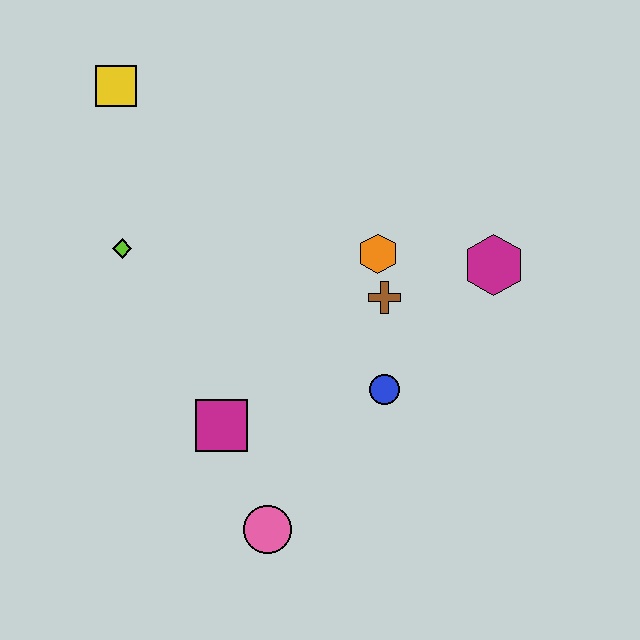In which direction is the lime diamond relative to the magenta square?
The lime diamond is above the magenta square.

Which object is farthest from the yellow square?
The pink circle is farthest from the yellow square.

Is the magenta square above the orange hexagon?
No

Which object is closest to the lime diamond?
The yellow square is closest to the lime diamond.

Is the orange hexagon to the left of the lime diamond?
No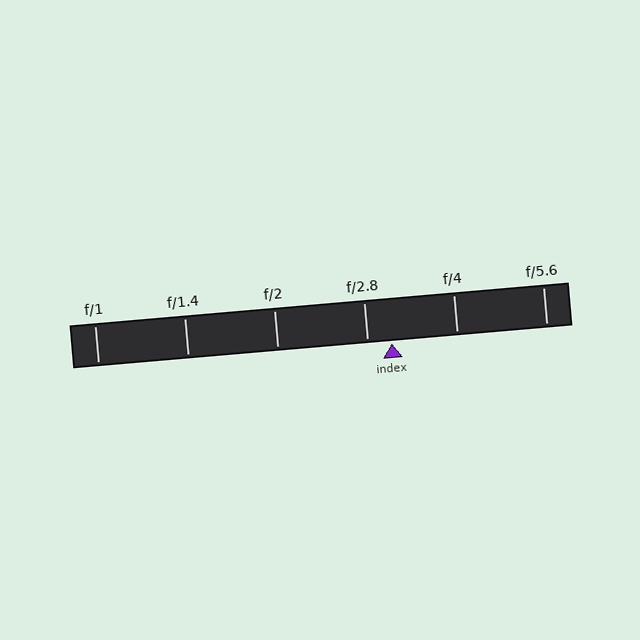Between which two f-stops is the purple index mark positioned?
The index mark is between f/2.8 and f/4.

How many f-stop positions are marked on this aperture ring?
There are 6 f-stop positions marked.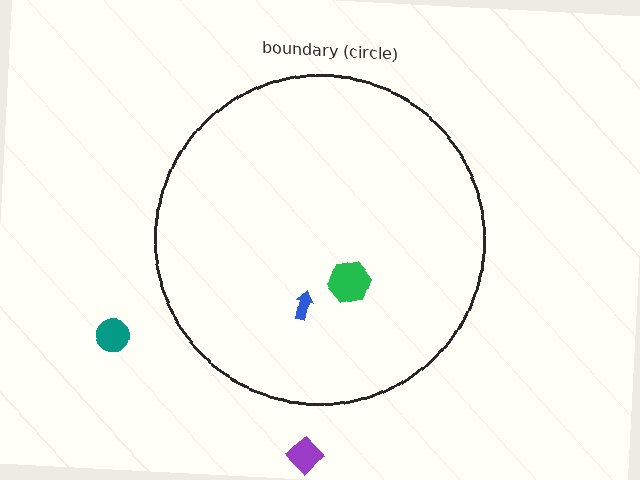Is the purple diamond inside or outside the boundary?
Outside.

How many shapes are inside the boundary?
2 inside, 2 outside.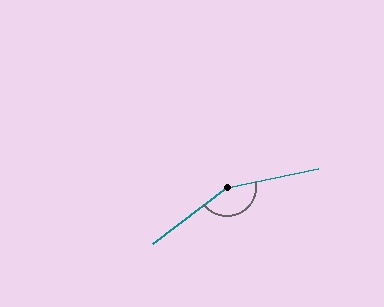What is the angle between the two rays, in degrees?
Approximately 154 degrees.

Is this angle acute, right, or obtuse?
It is obtuse.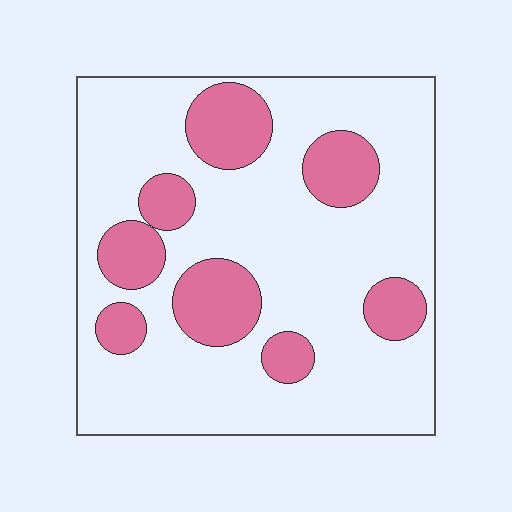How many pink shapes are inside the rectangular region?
8.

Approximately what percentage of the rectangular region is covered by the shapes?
Approximately 25%.